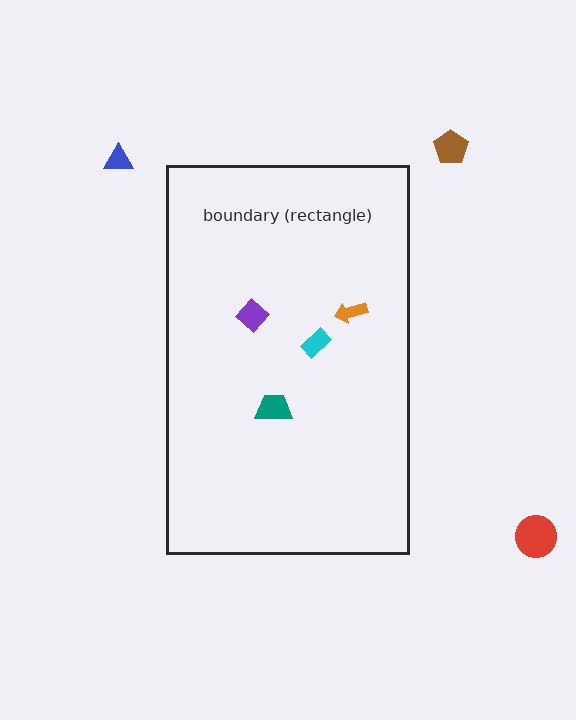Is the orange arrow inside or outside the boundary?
Inside.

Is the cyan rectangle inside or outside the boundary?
Inside.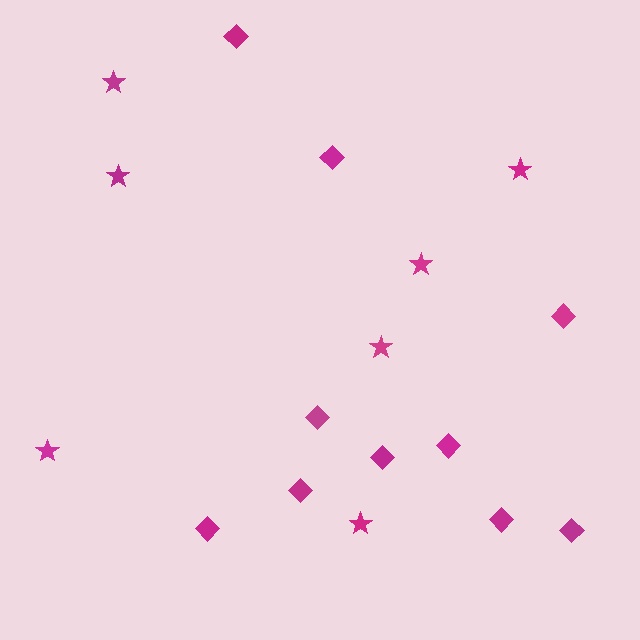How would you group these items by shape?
There are 2 groups: one group of stars (7) and one group of diamonds (10).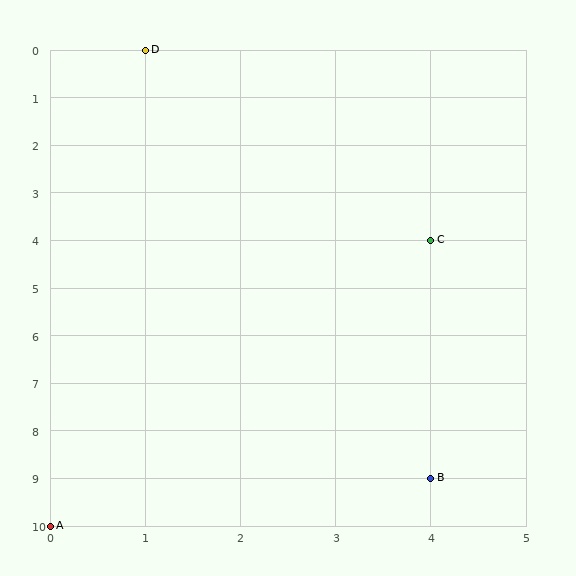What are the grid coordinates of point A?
Point A is at grid coordinates (0, 10).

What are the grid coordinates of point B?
Point B is at grid coordinates (4, 9).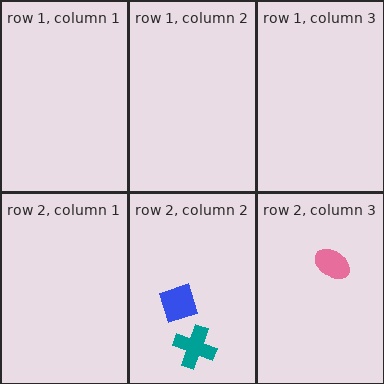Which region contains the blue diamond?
The row 2, column 2 region.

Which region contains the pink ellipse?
The row 2, column 3 region.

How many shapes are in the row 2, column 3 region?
1.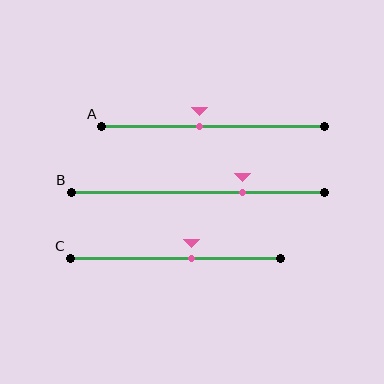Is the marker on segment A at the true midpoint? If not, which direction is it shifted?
No, the marker on segment A is shifted to the left by about 6% of the segment length.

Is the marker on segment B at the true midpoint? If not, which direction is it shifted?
No, the marker on segment B is shifted to the right by about 18% of the segment length.